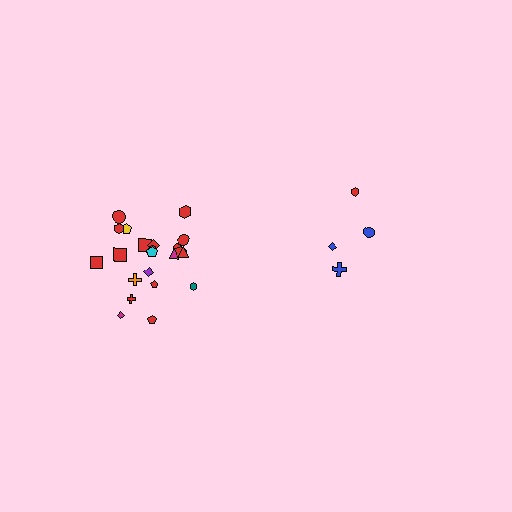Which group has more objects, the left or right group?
The left group.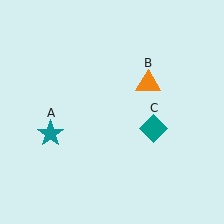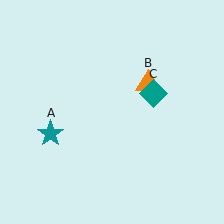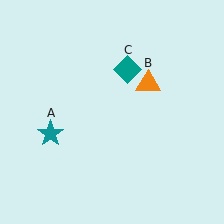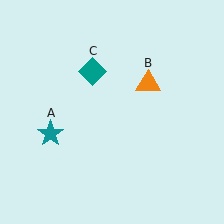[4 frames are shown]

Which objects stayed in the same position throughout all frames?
Teal star (object A) and orange triangle (object B) remained stationary.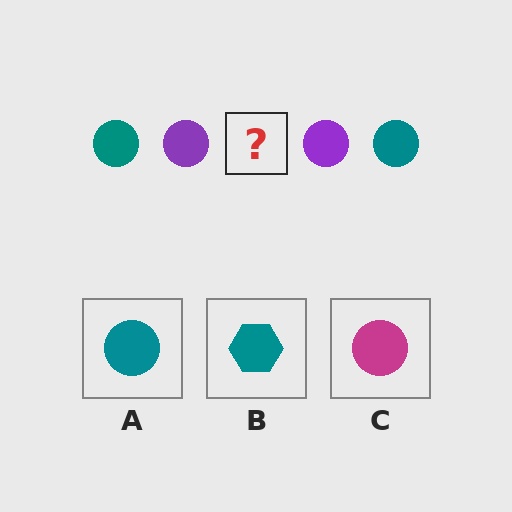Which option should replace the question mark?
Option A.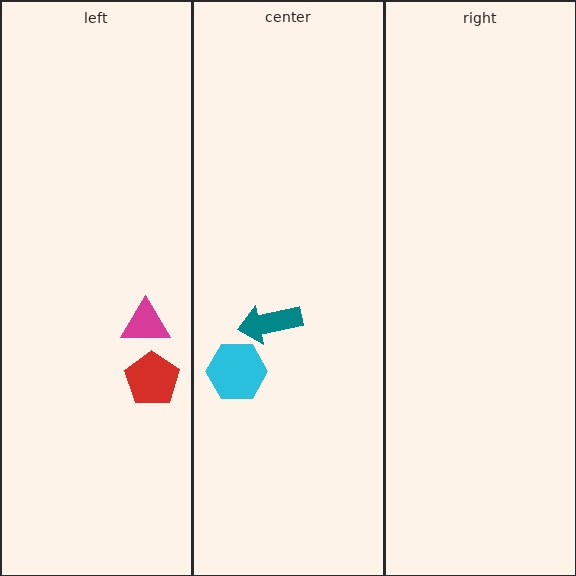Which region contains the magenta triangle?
The left region.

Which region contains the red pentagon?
The left region.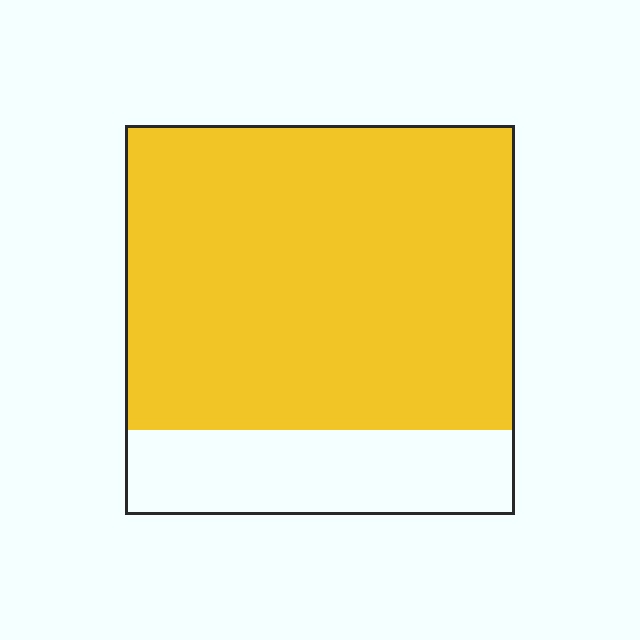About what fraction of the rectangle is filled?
About four fifths (4/5).